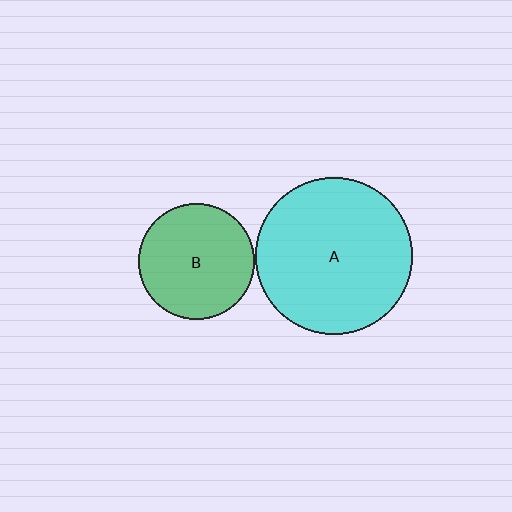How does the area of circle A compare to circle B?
Approximately 1.8 times.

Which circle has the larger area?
Circle A (cyan).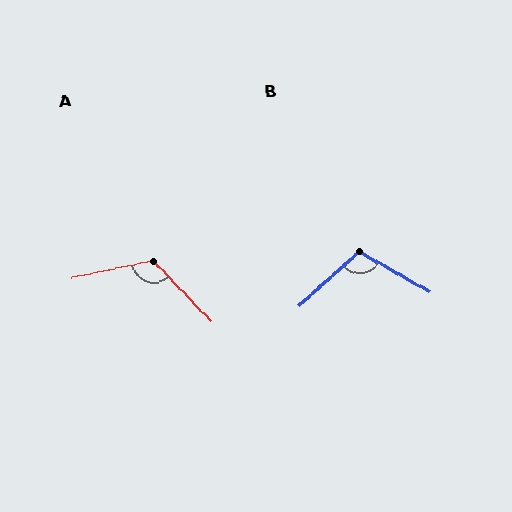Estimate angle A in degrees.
Approximately 122 degrees.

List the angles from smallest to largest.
B (108°), A (122°).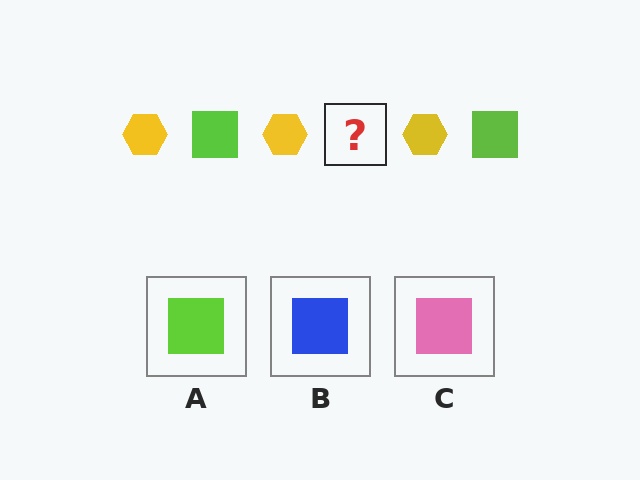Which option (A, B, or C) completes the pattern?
A.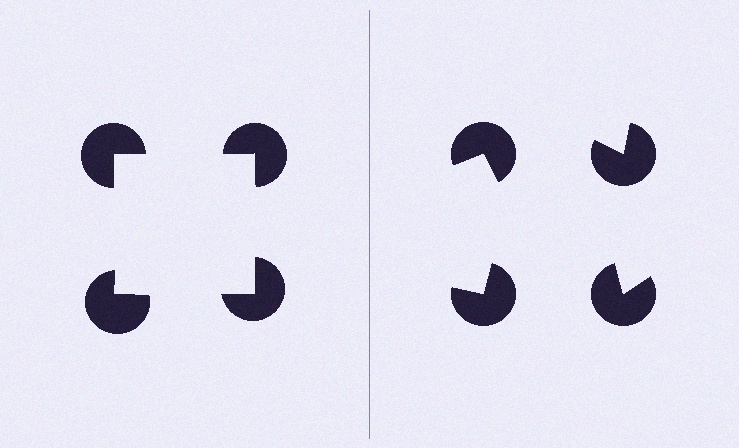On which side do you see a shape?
An illusory square appears on the left side. On the right side the wedge cuts are rotated, so no coherent shape forms.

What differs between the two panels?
The pac-man discs are positioned identically on both sides; only the wedge orientations differ. On the left they align to a square; on the right they are misaligned.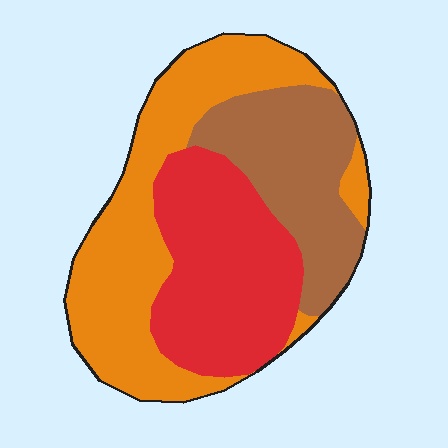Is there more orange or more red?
Orange.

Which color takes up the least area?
Brown, at roughly 25%.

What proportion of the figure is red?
Red covers 33% of the figure.